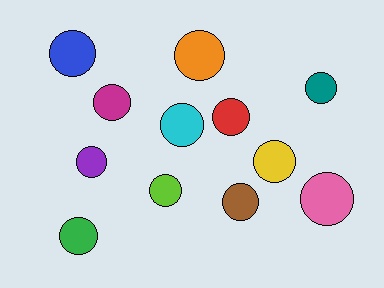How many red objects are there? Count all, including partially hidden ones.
There is 1 red object.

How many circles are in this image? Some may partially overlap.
There are 12 circles.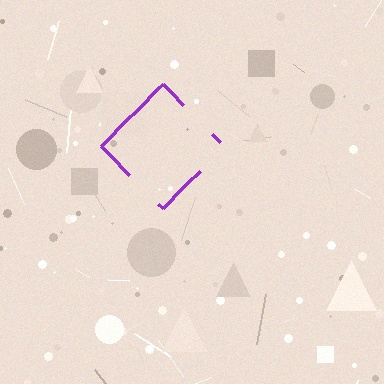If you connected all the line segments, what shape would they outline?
They would outline a diamond.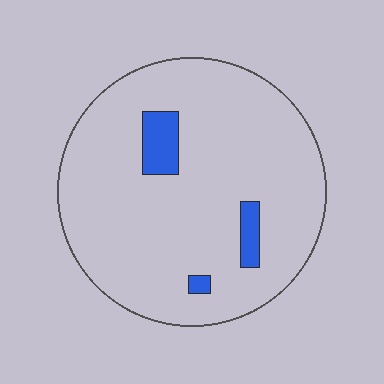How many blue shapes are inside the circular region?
3.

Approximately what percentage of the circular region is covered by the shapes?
Approximately 5%.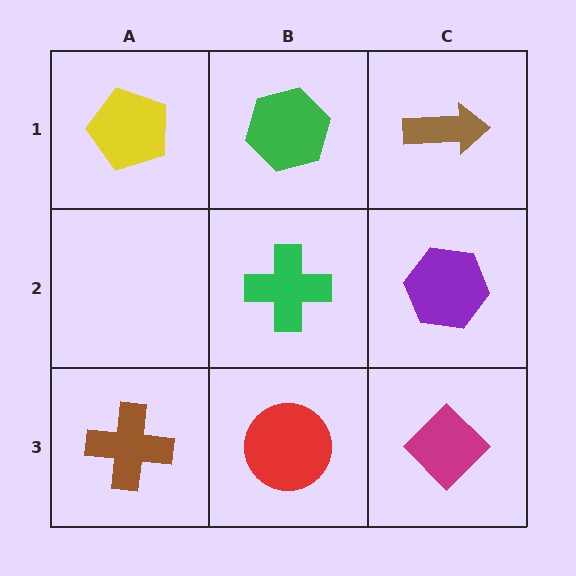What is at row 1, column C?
A brown arrow.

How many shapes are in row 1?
3 shapes.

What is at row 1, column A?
A yellow pentagon.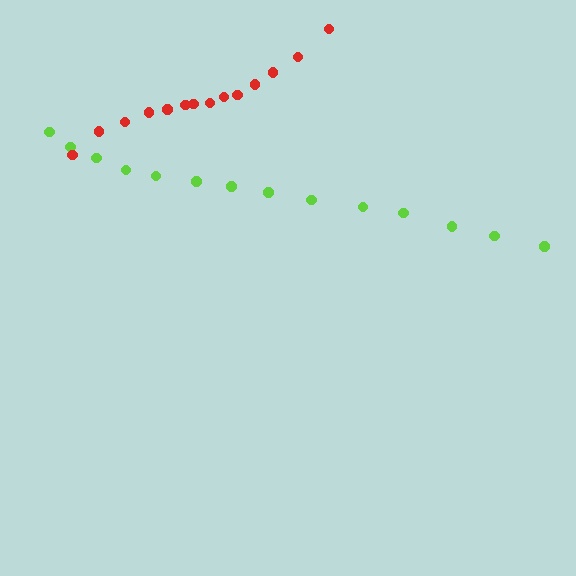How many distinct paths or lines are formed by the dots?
There are 2 distinct paths.